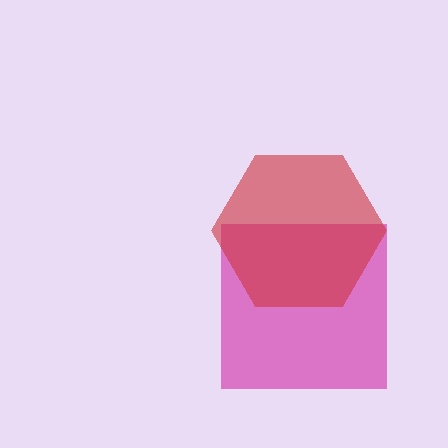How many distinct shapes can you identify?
There are 2 distinct shapes: a magenta square, a red hexagon.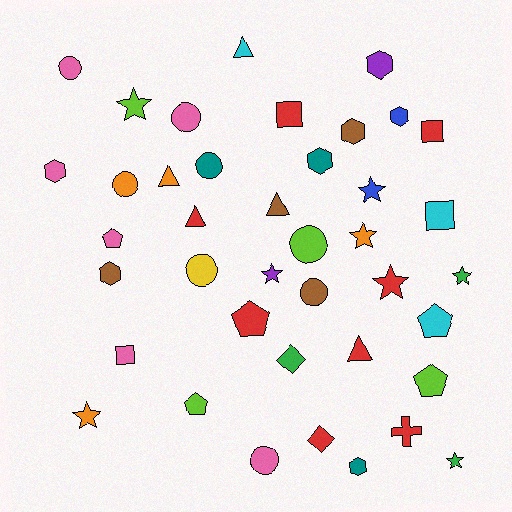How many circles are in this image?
There are 8 circles.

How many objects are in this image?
There are 40 objects.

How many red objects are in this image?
There are 8 red objects.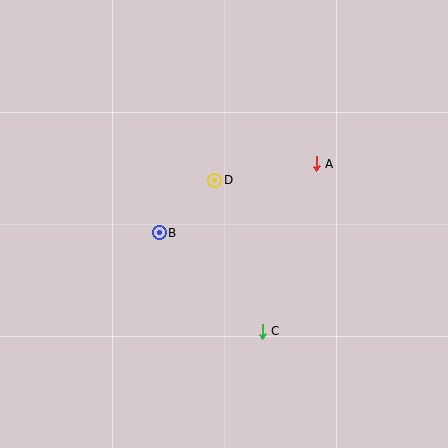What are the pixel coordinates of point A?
Point A is at (316, 164).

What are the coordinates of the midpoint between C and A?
The midpoint between C and A is at (289, 248).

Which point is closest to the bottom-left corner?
Point B is closest to the bottom-left corner.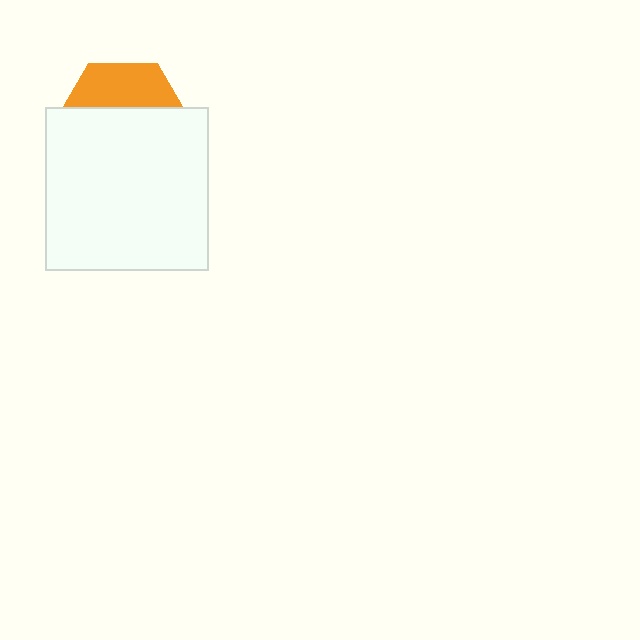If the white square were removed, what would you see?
You would see the complete orange hexagon.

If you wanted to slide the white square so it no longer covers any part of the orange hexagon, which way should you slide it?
Slide it down — that is the most direct way to separate the two shapes.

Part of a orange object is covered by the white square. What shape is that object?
It is a hexagon.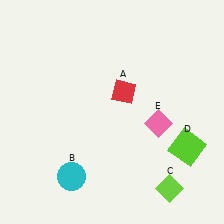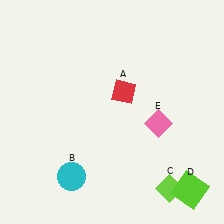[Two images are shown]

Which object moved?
The lime square (D) moved down.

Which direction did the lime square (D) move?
The lime square (D) moved down.